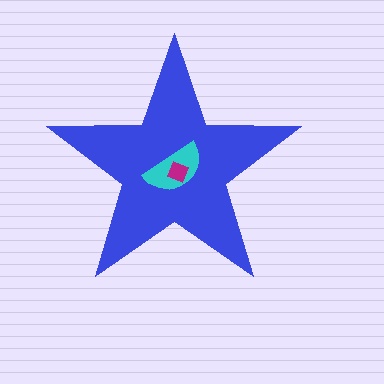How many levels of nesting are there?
3.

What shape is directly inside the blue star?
The cyan semicircle.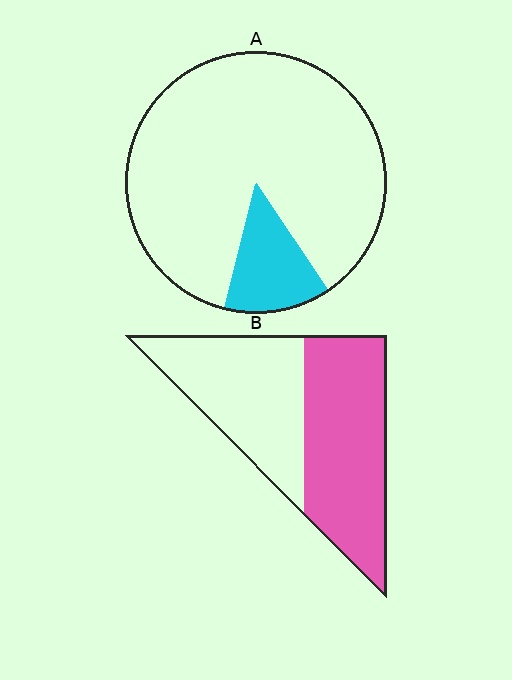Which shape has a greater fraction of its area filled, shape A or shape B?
Shape B.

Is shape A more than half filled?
No.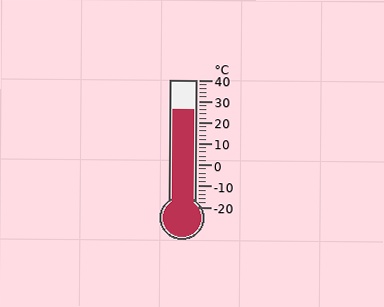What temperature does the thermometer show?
The thermometer shows approximately 26°C.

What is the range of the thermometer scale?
The thermometer scale ranges from -20°C to 40°C.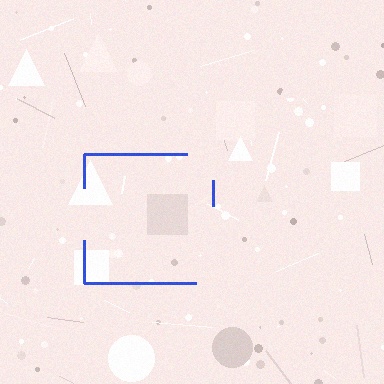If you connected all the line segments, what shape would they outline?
They would outline a square.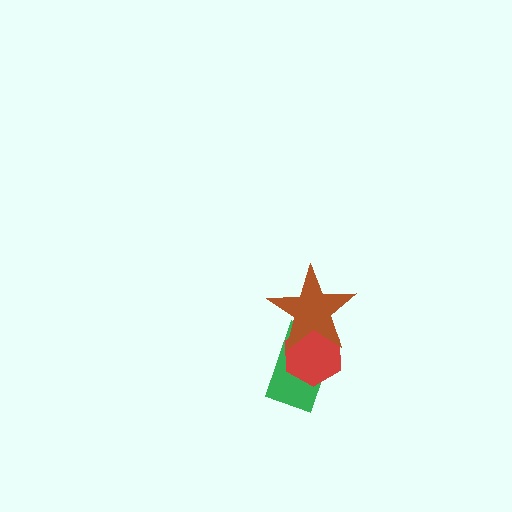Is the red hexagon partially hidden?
Yes, it is partially covered by another shape.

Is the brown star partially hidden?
No, no other shape covers it.